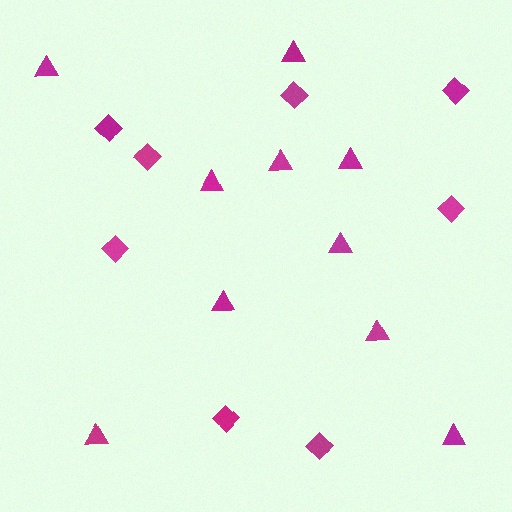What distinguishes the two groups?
There are 2 groups: one group of triangles (10) and one group of diamonds (8).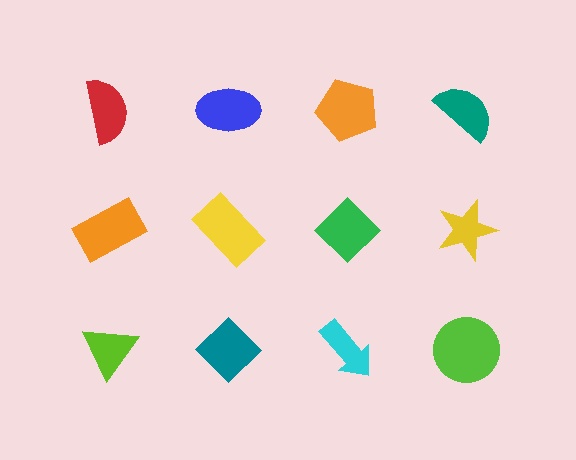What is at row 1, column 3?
An orange pentagon.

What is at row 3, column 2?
A teal diamond.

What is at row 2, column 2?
A yellow rectangle.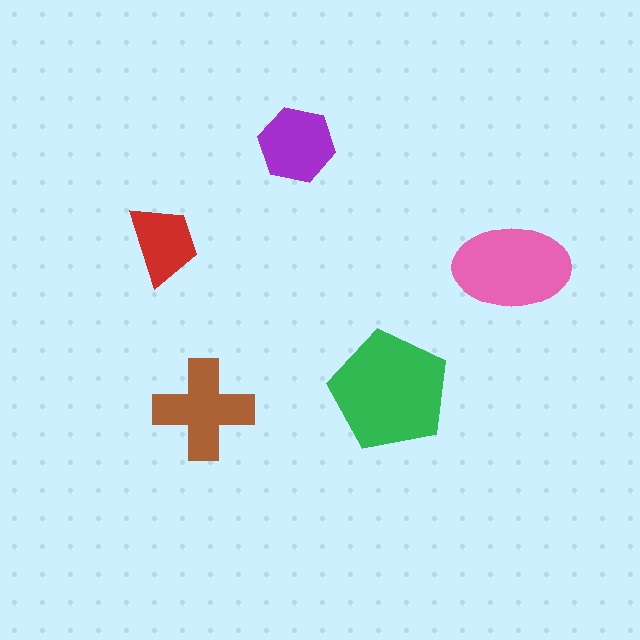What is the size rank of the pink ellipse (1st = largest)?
2nd.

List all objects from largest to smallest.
The green pentagon, the pink ellipse, the brown cross, the purple hexagon, the red trapezoid.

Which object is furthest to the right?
The pink ellipse is rightmost.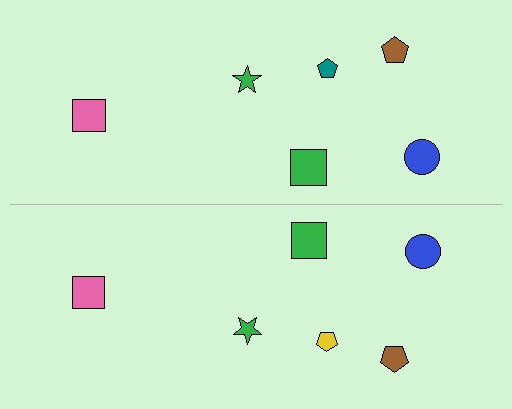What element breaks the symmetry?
The yellow pentagon on the bottom side breaks the symmetry — its mirror counterpart is teal.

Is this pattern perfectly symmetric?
No, the pattern is not perfectly symmetric. The yellow pentagon on the bottom side breaks the symmetry — its mirror counterpart is teal.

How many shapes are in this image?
There are 12 shapes in this image.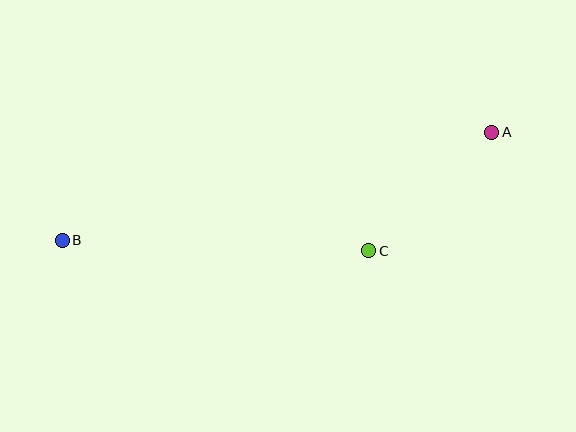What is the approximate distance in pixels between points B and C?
The distance between B and C is approximately 307 pixels.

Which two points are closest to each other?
Points A and C are closest to each other.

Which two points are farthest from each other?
Points A and B are farthest from each other.